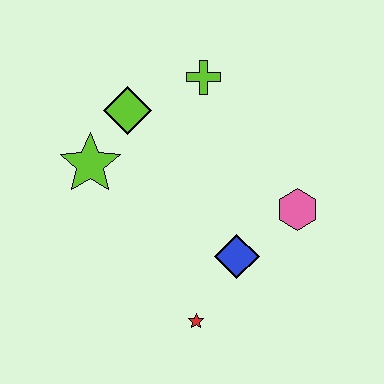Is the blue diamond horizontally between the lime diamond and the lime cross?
No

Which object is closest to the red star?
The blue diamond is closest to the red star.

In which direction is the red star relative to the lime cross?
The red star is below the lime cross.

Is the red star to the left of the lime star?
No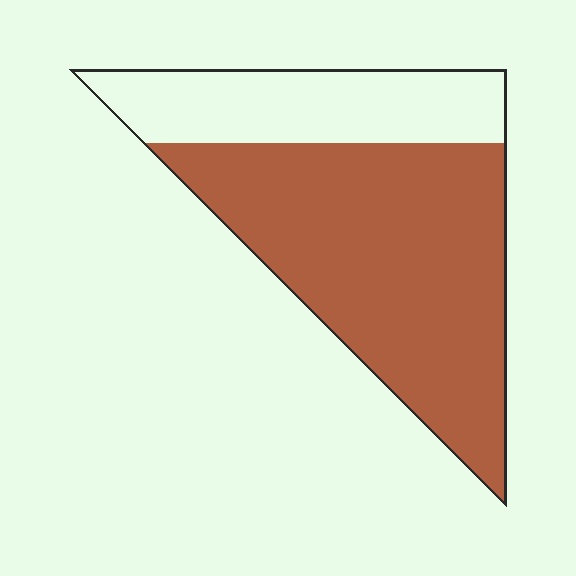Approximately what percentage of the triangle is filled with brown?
Approximately 70%.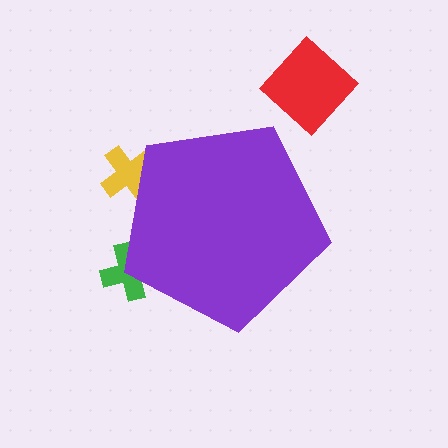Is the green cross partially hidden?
Yes, the green cross is partially hidden behind the purple pentagon.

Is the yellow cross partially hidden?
Yes, the yellow cross is partially hidden behind the purple pentagon.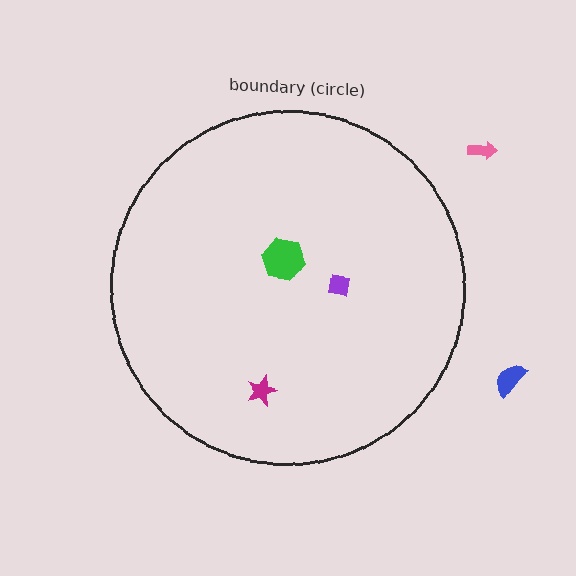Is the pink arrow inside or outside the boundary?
Outside.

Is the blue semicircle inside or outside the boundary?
Outside.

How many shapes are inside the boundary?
3 inside, 2 outside.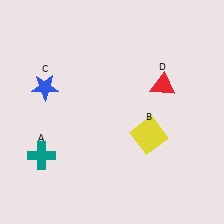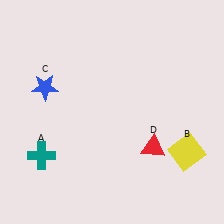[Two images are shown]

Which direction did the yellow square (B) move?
The yellow square (B) moved right.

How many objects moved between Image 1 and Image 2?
2 objects moved between the two images.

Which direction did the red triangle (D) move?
The red triangle (D) moved down.